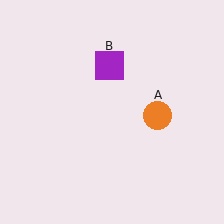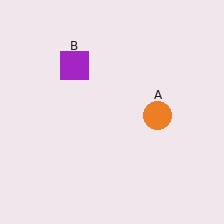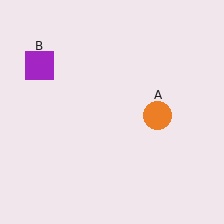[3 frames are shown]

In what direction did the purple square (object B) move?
The purple square (object B) moved left.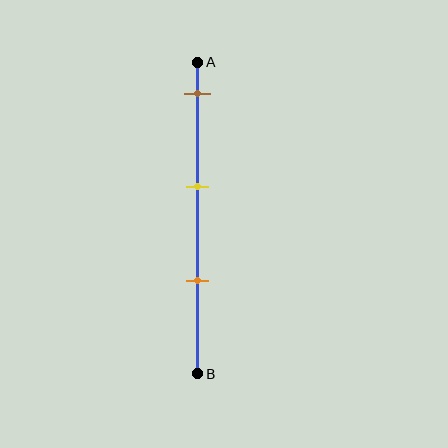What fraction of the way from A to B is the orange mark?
The orange mark is approximately 70% (0.7) of the way from A to B.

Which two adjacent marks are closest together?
The yellow and orange marks are the closest adjacent pair.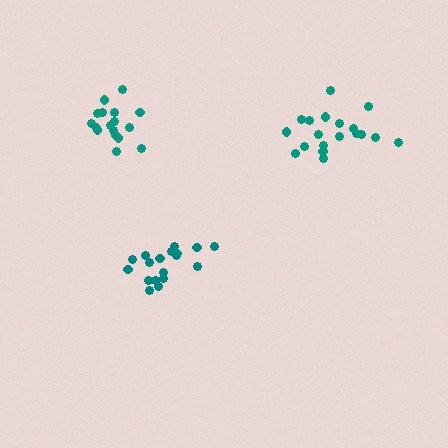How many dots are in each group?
Group 1: 18 dots, Group 2: 19 dots, Group 3: 17 dots (54 total).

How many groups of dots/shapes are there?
There are 3 groups.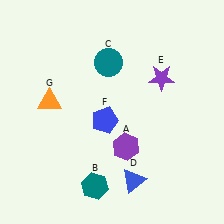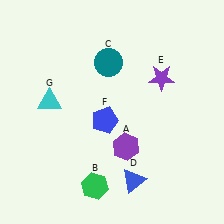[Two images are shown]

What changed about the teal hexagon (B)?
In Image 1, B is teal. In Image 2, it changed to green.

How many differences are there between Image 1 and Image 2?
There are 2 differences between the two images.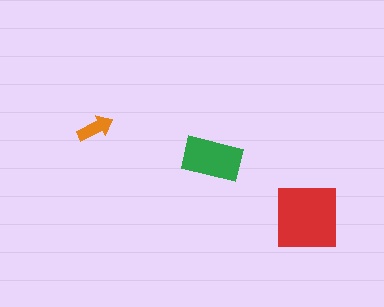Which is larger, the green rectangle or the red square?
The red square.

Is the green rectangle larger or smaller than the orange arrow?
Larger.